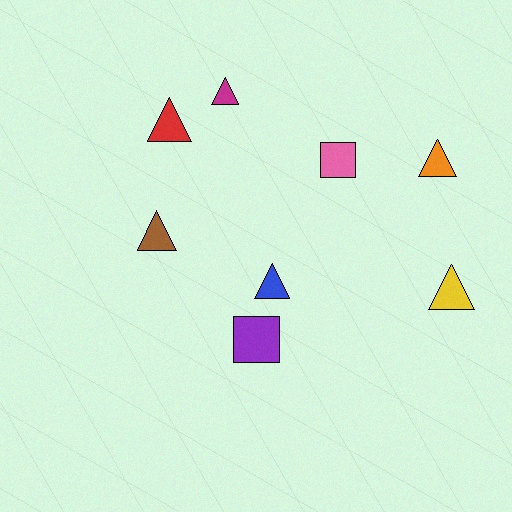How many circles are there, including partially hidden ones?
There are no circles.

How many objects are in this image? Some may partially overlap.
There are 8 objects.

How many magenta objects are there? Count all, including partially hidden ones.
There is 1 magenta object.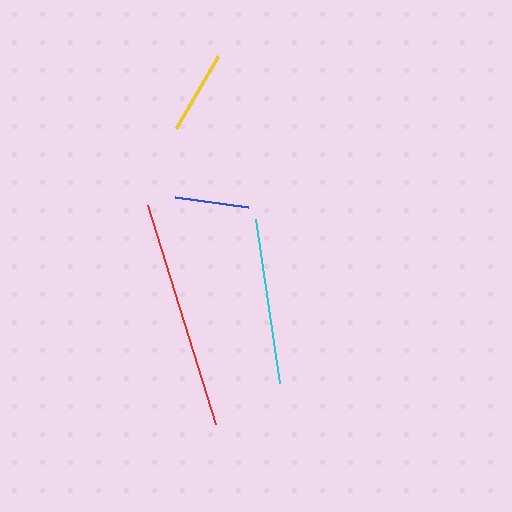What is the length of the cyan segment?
The cyan segment is approximately 166 pixels long.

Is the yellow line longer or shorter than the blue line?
The yellow line is longer than the blue line.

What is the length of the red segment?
The red segment is approximately 230 pixels long.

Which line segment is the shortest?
The blue line is the shortest at approximately 74 pixels.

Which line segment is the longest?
The red line is the longest at approximately 230 pixels.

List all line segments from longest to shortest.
From longest to shortest: red, cyan, yellow, blue.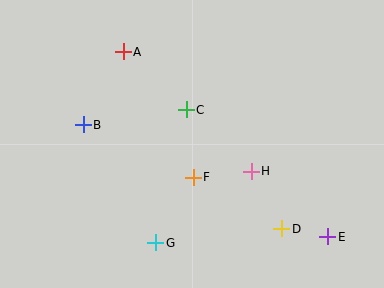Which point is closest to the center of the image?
Point F at (193, 177) is closest to the center.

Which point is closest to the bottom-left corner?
Point G is closest to the bottom-left corner.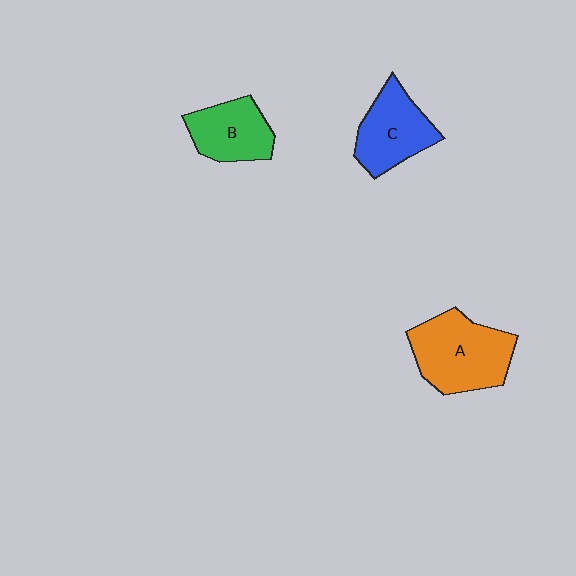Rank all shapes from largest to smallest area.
From largest to smallest: A (orange), C (blue), B (green).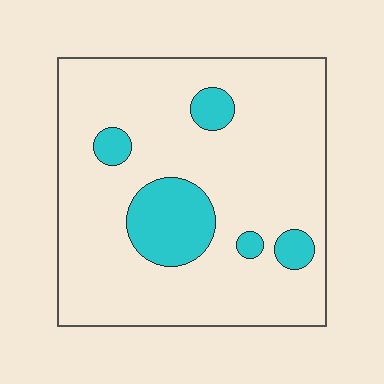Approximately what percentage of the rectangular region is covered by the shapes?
Approximately 15%.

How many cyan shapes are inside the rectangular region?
5.